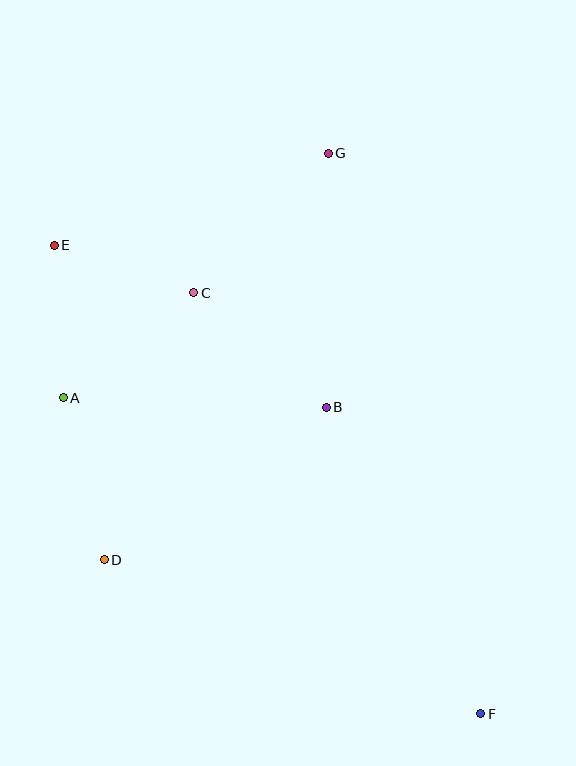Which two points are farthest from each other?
Points E and F are farthest from each other.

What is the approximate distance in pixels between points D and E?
The distance between D and E is approximately 318 pixels.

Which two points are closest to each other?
Points C and E are closest to each other.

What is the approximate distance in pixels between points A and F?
The distance between A and F is approximately 524 pixels.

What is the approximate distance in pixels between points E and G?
The distance between E and G is approximately 289 pixels.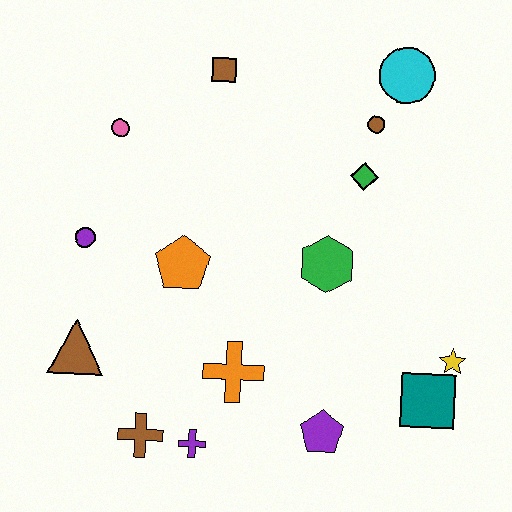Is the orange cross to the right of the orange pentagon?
Yes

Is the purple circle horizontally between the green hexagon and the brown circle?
No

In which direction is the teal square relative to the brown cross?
The teal square is to the right of the brown cross.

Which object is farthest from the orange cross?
The cyan circle is farthest from the orange cross.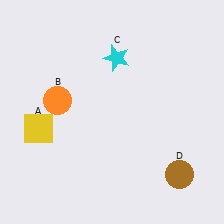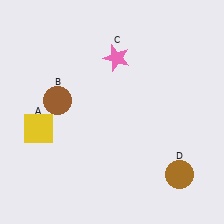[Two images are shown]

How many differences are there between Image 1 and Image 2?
There are 2 differences between the two images.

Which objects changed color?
B changed from orange to brown. C changed from cyan to pink.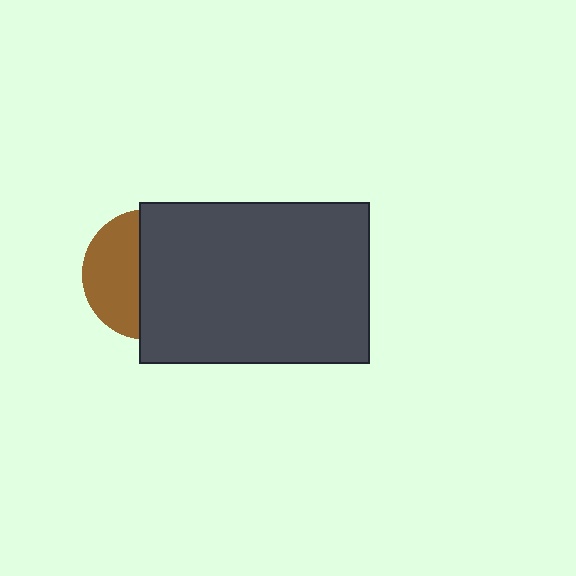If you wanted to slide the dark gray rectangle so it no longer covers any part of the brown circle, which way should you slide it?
Slide it right — that is the most direct way to separate the two shapes.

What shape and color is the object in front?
The object in front is a dark gray rectangle.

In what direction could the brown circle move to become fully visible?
The brown circle could move left. That would shift it out from behind the dark gray rectangle entirely.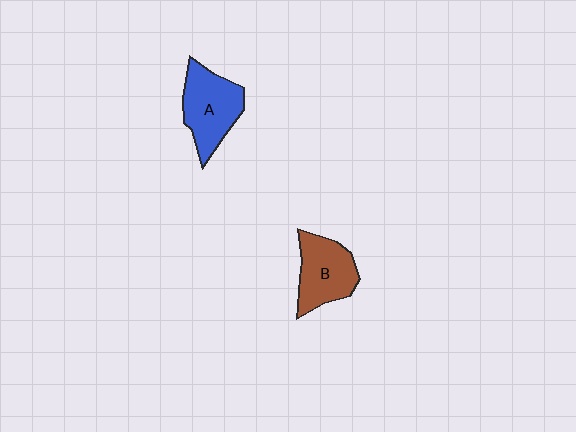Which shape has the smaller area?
Shape B (brown).